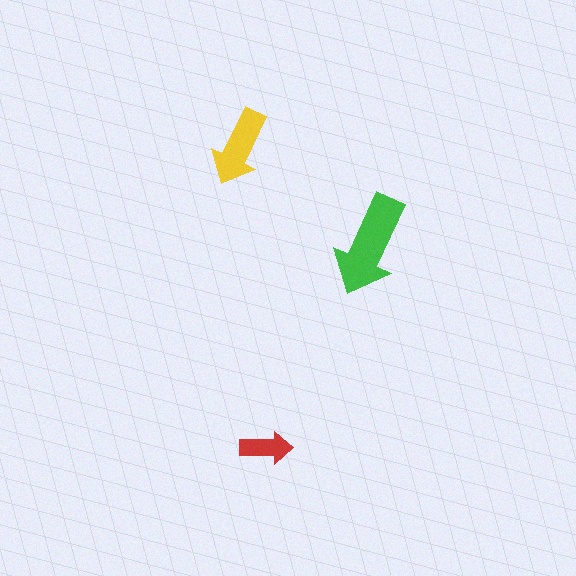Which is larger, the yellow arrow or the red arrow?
The yellow one.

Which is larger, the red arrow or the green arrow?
The green one.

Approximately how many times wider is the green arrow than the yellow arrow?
About 1.5 times wider.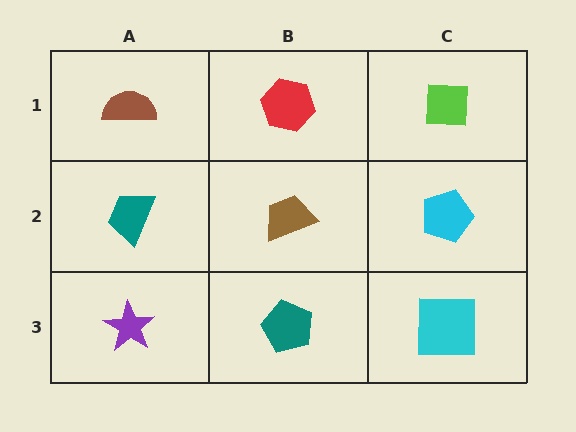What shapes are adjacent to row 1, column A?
A teal trapezoid (row 2, column A), a red hexagon (row 1, column B).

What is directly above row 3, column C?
A cyan pentagon.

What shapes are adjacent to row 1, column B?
A brown trapezoid (row 2, column B), a brown semicircle (row 1, column A), a lime square (row 1, column C).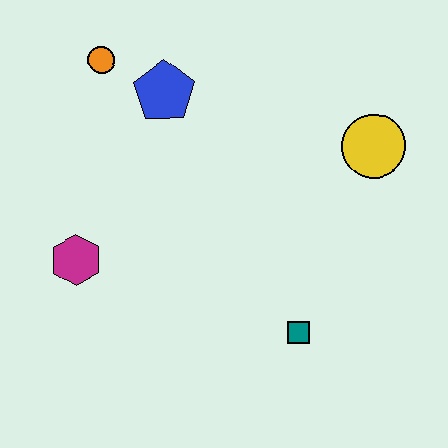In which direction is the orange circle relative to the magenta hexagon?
The orange circle is above the magenta hexagon.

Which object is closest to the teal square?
The yellow circle is closest to the teal square.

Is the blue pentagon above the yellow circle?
Yes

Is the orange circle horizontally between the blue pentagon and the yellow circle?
No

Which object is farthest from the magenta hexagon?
The yellow circle is farthest from the magenta hexagon.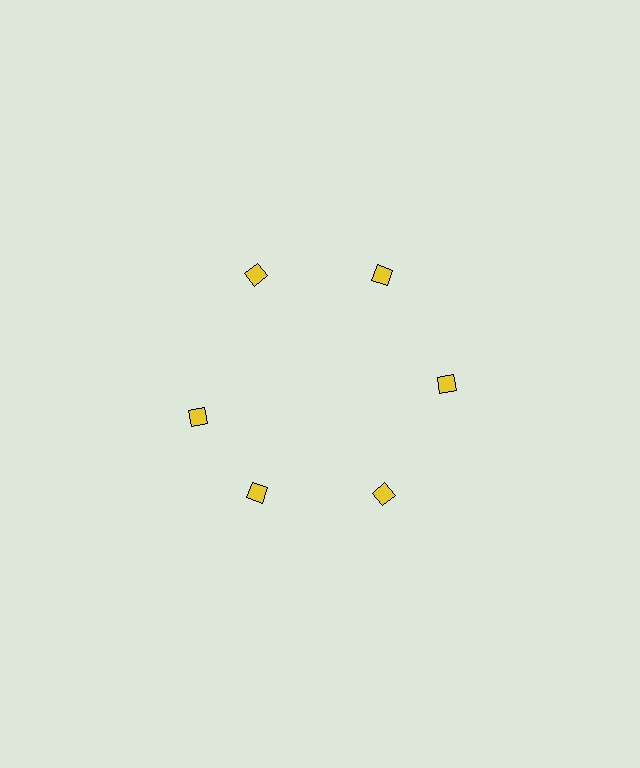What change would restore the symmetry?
The symmetry would be restored by rotating it back into even spacing with its neighbors so that all 6 diamonds sit at equal angles and equal distance from the center.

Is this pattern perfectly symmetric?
No. The 6 yellow diamonds are arranged in a ring, but one element near the 9 o'clock position is rotated out of alignment along the ring, breaking the 6-fold rotational symmetry.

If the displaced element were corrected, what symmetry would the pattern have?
It would have 6-fold rotational symmetry — the pattern would map onto itself every 60 degrees.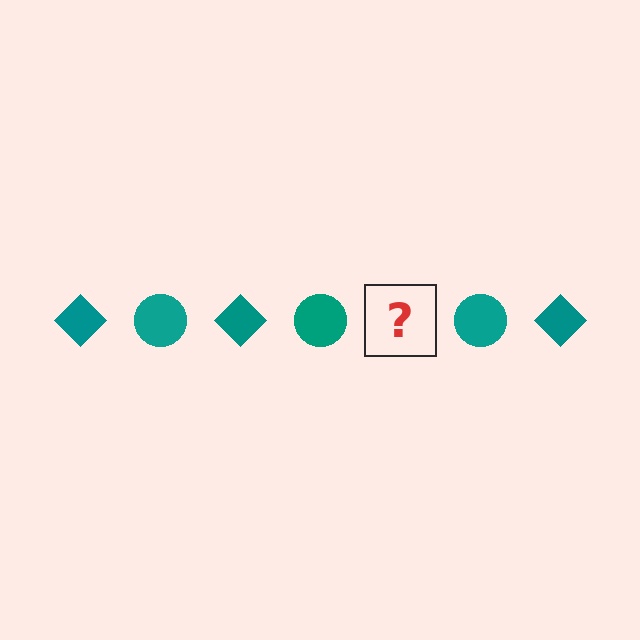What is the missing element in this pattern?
The missing element is a teal diamond.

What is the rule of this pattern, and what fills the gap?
The rule is that the pattern cycles through diamond, circle shapes in teal. The gap should be filled with a teal diamond.